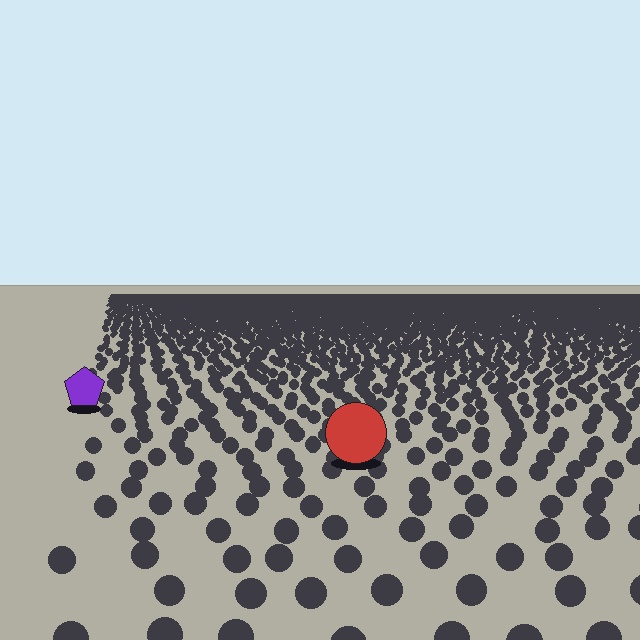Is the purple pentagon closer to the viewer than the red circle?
No. The red circle is closer — you can tell from the texture gradient: the ground texture is coarser near it.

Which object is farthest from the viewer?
The purple pentagon is farthest from the viewer. It appears smaller and the ground texture around it is denser.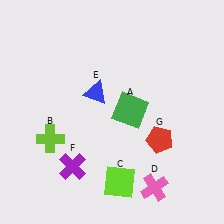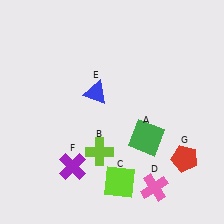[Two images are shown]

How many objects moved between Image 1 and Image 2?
3 objects moved between the two images.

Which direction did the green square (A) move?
The green square (A) moved down.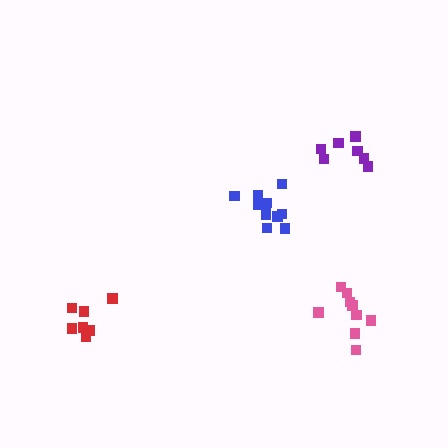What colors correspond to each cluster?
The clusters are colored: red, blue, purple, pink.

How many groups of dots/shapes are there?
There are 4 groups.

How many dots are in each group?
Group 1: 7 dots, Group 2: 11 dots, Group 3: 7 dots, Group 4: 9 dots (34 total).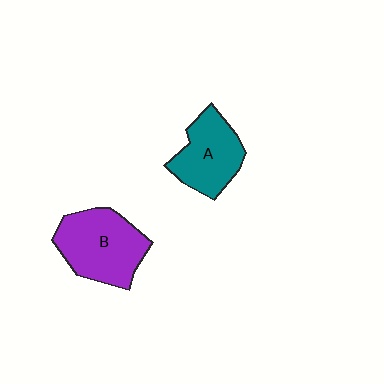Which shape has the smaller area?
Shape A (teal).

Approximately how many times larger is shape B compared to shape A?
Approximately 1.3 times.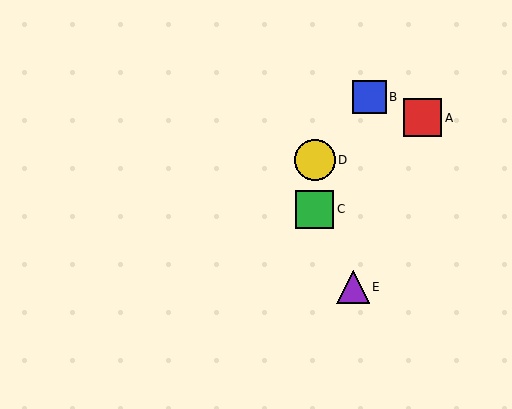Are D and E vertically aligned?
No, D is at x≈315 and E is at x≈353.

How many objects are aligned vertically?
2 objects (C, D) are aligned vertically.